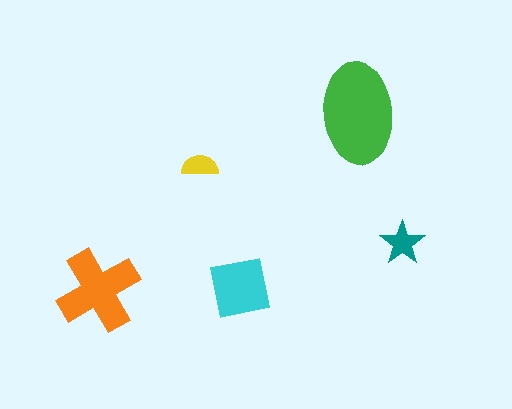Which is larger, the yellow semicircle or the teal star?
The teal star.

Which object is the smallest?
The yellow semicircle.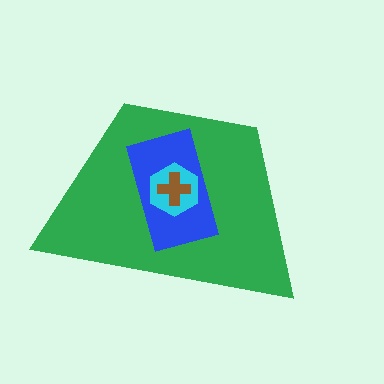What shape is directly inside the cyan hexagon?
The brown cross.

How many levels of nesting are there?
4.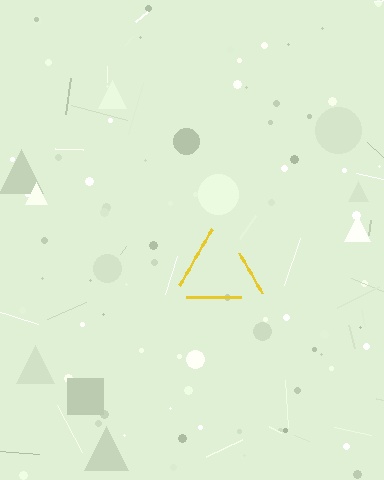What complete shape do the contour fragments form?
The contour fragments form a triangle.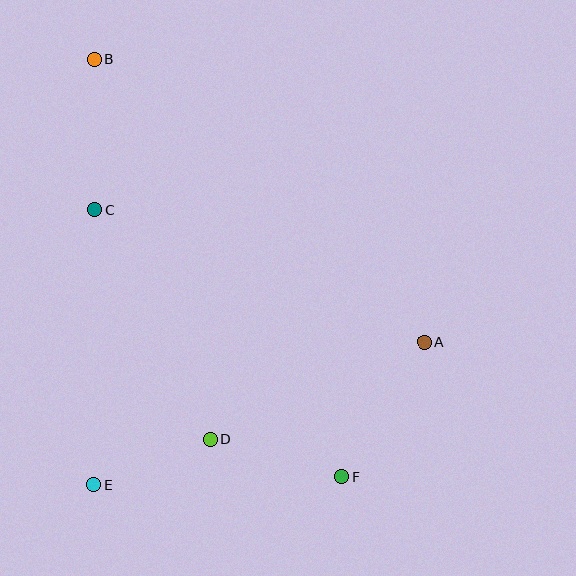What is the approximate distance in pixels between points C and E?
The distance between C and E is approximately 275 pixels.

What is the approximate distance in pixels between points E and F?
The distance between E and F is approximately 248 pixels.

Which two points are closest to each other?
Points D and E are closest to each other.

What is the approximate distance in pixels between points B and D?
The distance between B and D is approximately 397 pixels.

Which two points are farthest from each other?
Points B and F are farthest from each other.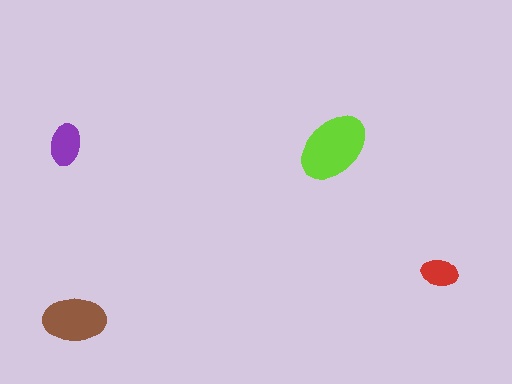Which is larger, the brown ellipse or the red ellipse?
The brown one.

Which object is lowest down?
The brown ellipse is bottommost.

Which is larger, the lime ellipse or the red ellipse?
The lime one.